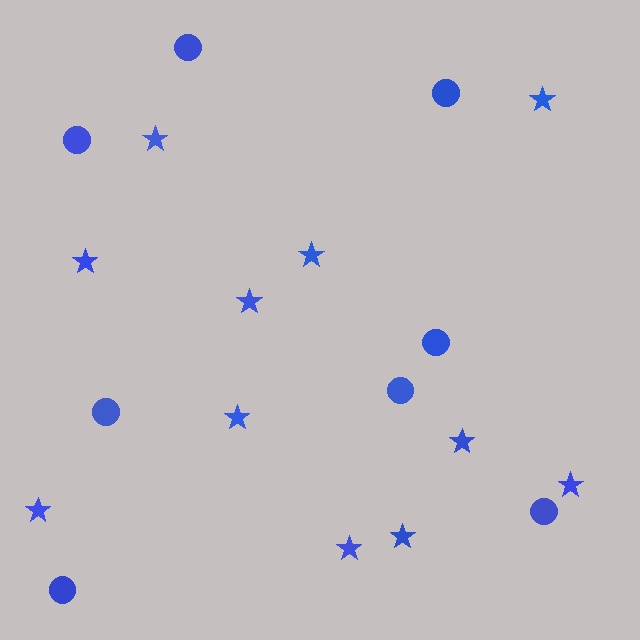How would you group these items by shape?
There are 2 groups: one group of stars (11) and one group of circles (8).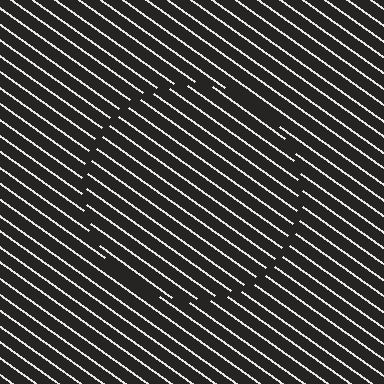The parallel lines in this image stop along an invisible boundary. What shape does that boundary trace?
An illusory circle. The interior of the shape contains the same grating, shifted by half a period — the contour is defined by the phase discontinuity where line-ends from the inner and outer gratings abut.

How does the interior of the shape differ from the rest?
The interior of the shape contains the same grating, shifted by half a period — the contour is defined by the phase discontinuity where line-ends from the inner and outer gratings abut.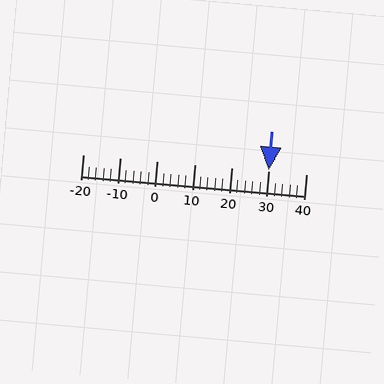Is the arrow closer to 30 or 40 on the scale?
The arrow is closer to 30.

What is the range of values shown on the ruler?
The ruler shows values from -20 to 40.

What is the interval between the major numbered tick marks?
The major tick marks are spaced 10 units apart.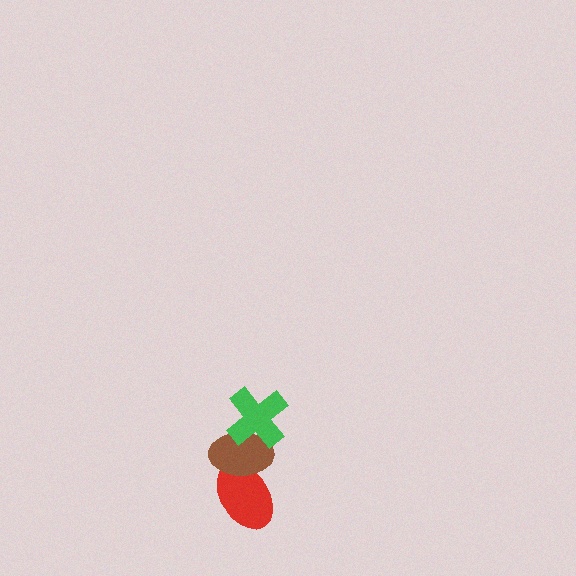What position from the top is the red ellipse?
The red ellipse is 3rd from the top.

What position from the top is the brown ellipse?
The brown ellipse is 2nd from the top.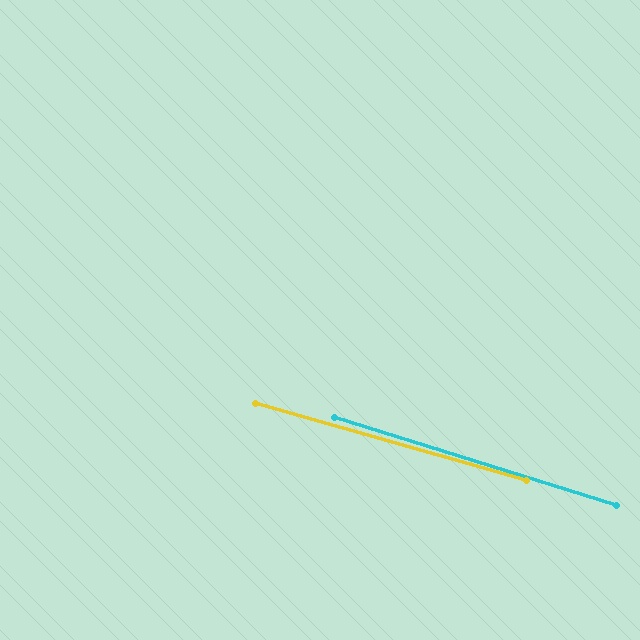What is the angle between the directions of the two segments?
Approximately 2 degrees.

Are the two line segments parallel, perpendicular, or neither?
Parallel — their directions differ by only 1.7°.